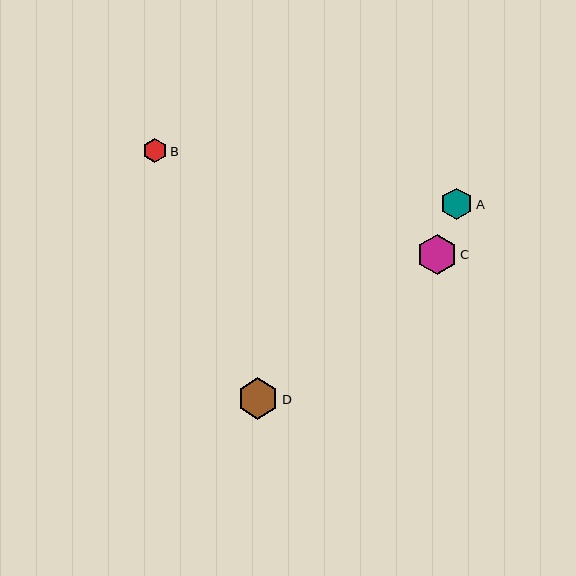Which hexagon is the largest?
Hexagon D is the largest with a size of approximately 41 pixels.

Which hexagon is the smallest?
Hexagon B is the smallest with a size of approximately 23 pixels.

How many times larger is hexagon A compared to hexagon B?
Hexagon A is approximately 1.4 times the size of hexagon B.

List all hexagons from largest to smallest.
From largest to smallest: D, C, A, B.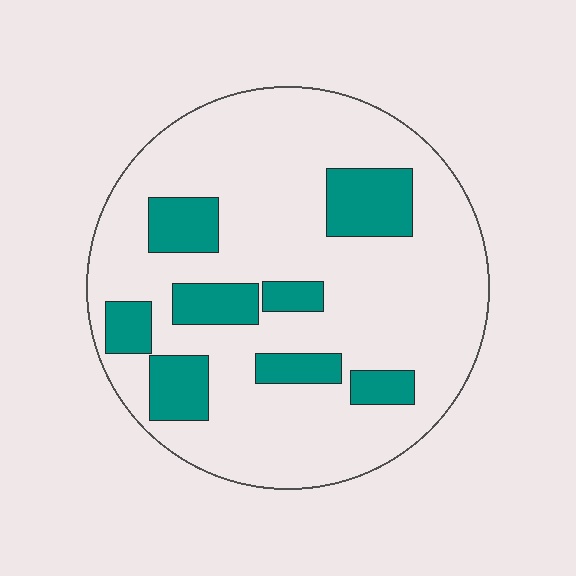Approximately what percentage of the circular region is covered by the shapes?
Approximately 20%.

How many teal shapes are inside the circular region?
8.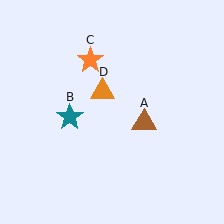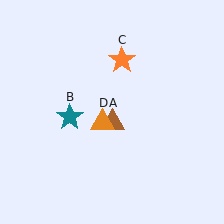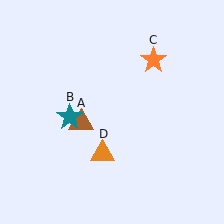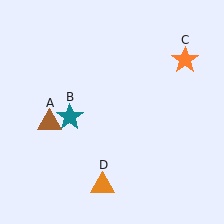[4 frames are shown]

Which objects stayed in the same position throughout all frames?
Teal star (object B) remained stationary.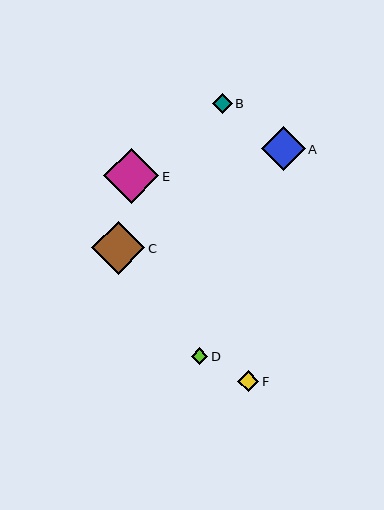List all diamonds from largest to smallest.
From largest to smallest: E, C, A, F, B, D.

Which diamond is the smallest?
Diamond D is the smallest with a size of approximately 16 pixels.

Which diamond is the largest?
Diamond E is the largest with a size of approximately 55 pixels.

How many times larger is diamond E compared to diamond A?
Diamond E is approximately 1.3 times the size of diamond A.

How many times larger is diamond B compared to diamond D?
Diamond B is approximately 1.2 times the size of diamond D.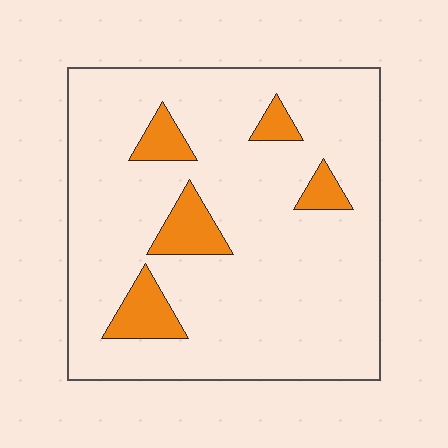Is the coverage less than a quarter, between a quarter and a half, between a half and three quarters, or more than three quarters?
Less than a quarter.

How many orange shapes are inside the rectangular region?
5.